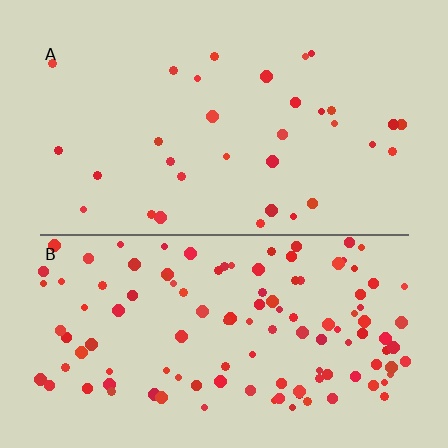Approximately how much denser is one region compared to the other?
Approximately 3.6× — region B over region A.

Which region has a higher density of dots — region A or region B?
B (the bottom).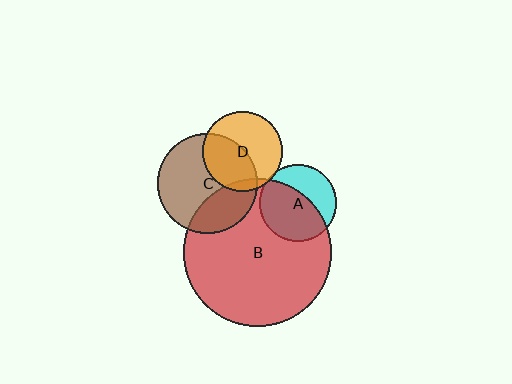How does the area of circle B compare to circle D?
Approximately 3.4 times.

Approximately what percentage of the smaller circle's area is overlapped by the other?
Approximately 5%.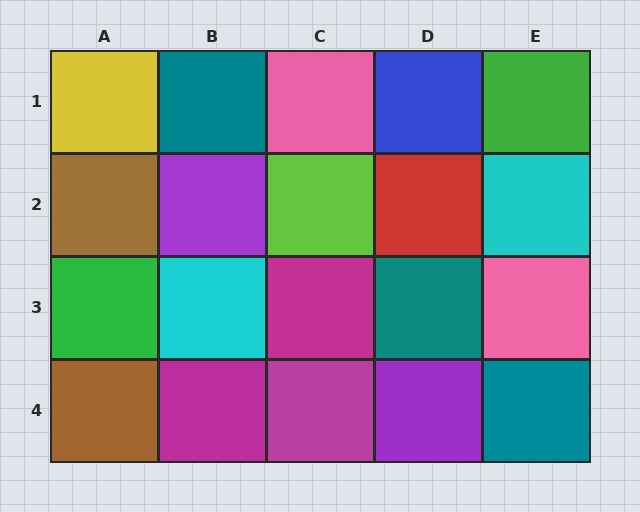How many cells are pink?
2 cells are pink.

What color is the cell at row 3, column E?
Pink.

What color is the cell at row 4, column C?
Magenta.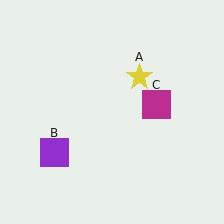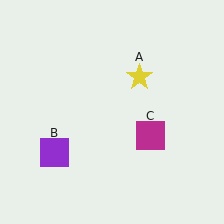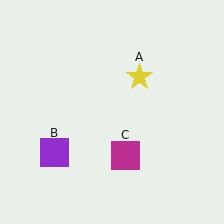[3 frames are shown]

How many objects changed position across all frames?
1 object changed position: magenta square (object C).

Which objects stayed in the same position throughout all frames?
Yellow star (object A) and purple square (object B) remained stationary.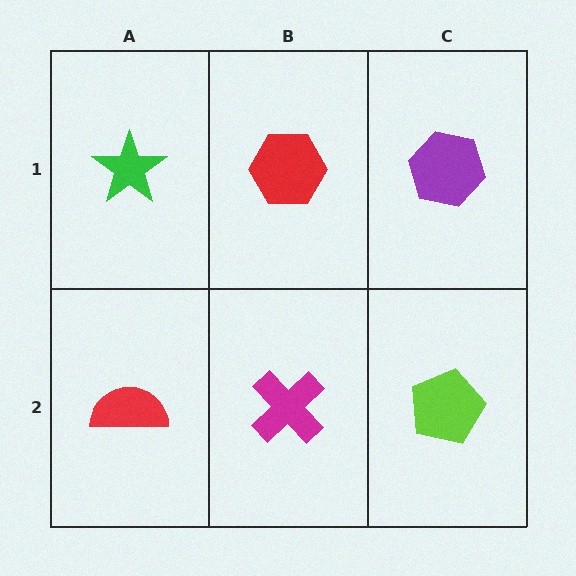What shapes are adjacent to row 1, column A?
A red semicircle (row 2, column A), a red hexagon (row 1, column B).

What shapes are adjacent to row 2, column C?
A purple hexagon (row 1, column C), a magenta cross (row 2, column B).